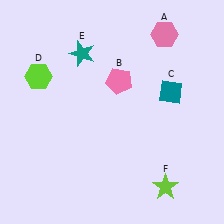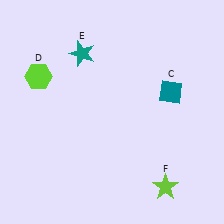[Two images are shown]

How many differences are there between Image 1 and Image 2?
There are 2 differences between the two images.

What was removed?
The pink pentagon (B), the pink hexagon (A) were removed in Image 2.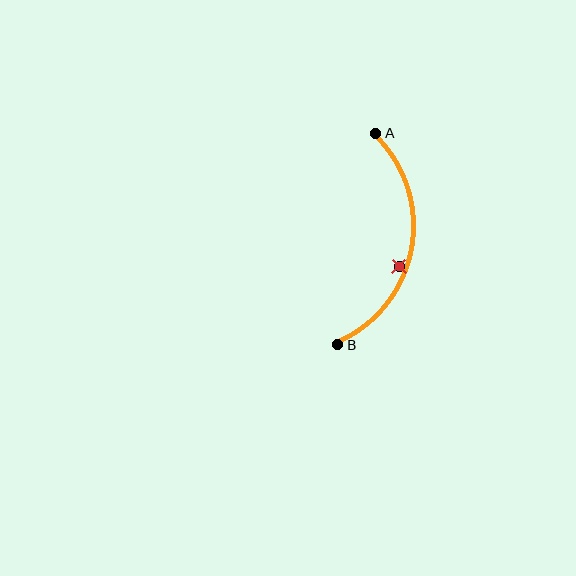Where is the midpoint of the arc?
The arc midpoint is the point on the curve farthest from the straight line joining A and B. It sits to the right of that line.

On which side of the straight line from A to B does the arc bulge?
The arc bulges to the right of the straight line connecting A and B.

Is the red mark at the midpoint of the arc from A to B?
No — the red mark does not lie on the arc at all. It sits slightly inside the curve.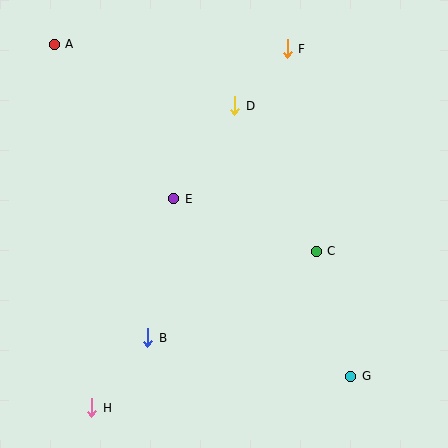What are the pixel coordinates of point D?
Point D is at (235, 106).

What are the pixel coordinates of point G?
Point G is at (351, 376).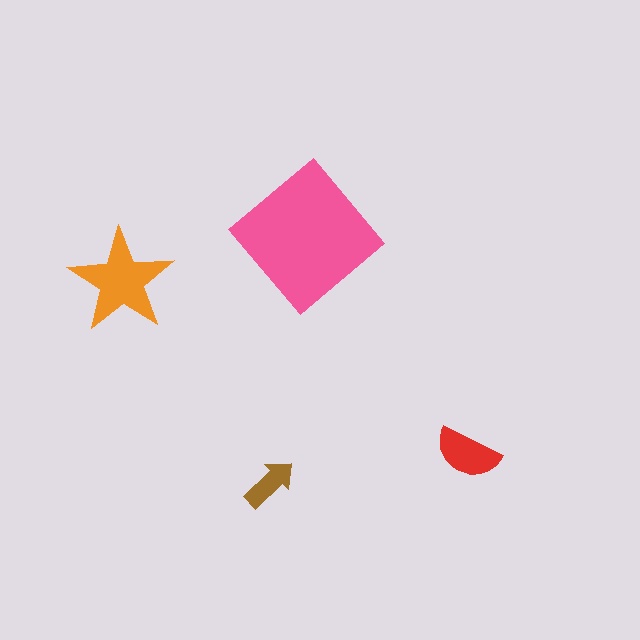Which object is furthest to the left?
The orange star is leftmost.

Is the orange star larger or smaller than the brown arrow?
Larger.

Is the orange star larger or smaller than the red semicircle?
Larger.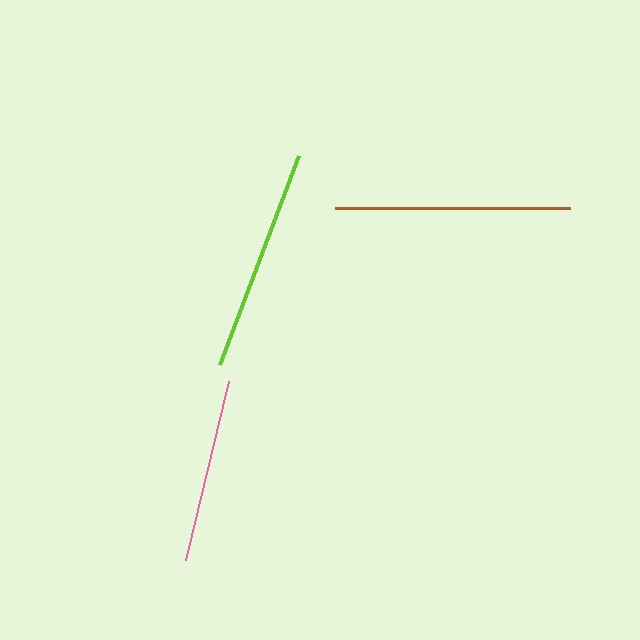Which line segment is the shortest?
The pink line is the shortest at approximately 184 pixels.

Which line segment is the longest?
The brown line is the longest at approximately 235 pixels.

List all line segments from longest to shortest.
From longest to shortest: brown, lime, pink.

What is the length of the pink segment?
The pink segment is approximately 184 pixels long.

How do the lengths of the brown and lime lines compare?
The brown and lime lines are approximately the same length.